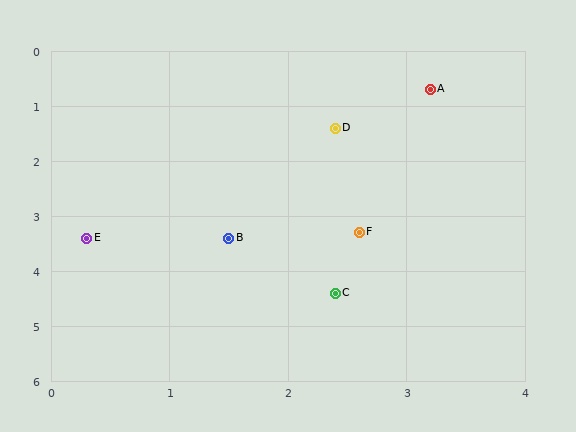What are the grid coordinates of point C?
Point C is at approximately (2.4, 4.4).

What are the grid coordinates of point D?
Point D is at approximately (2.4, 1.4).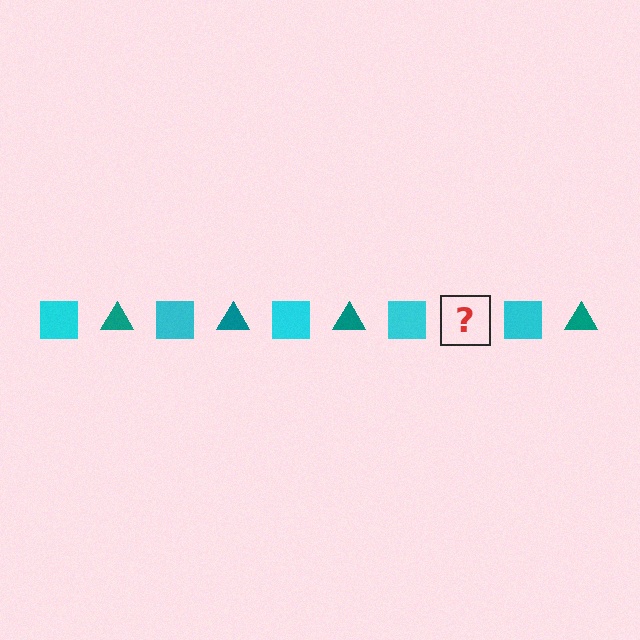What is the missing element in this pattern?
The missing element is a teal triangle.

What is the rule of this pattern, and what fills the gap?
The rule is that the pattern alternates between cyan square and teal triangle. The gap should be filled with a teal triangle.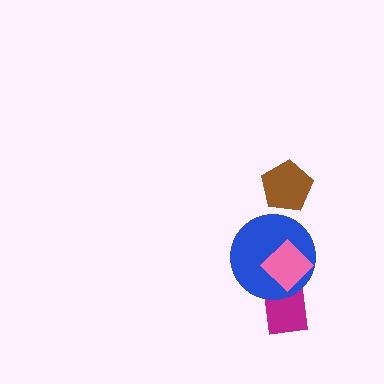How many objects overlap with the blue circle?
2 objects overlap with the blue circle.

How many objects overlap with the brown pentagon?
0 objects overlap with the brown pentagon.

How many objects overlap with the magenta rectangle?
2 objects overlap with the magenta rectangle.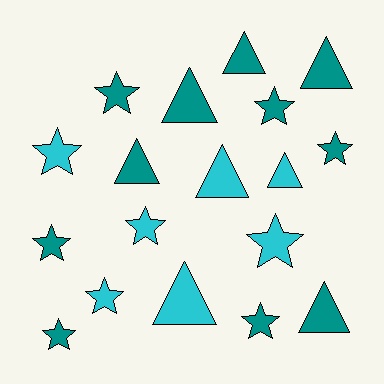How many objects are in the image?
There are 18 objects.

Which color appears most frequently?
Teal, with 11 objects.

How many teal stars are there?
There are 6 teal stars.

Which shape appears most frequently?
Star, with 10 objects.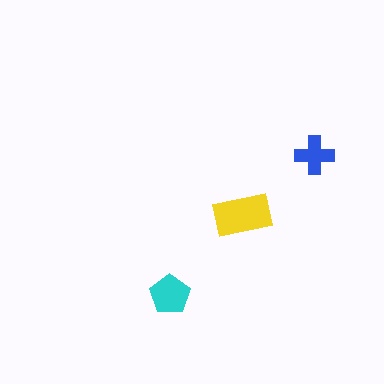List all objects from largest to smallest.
The yellow rectangle, the cyan pentagon, the blue cross.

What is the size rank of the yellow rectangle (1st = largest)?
1st.